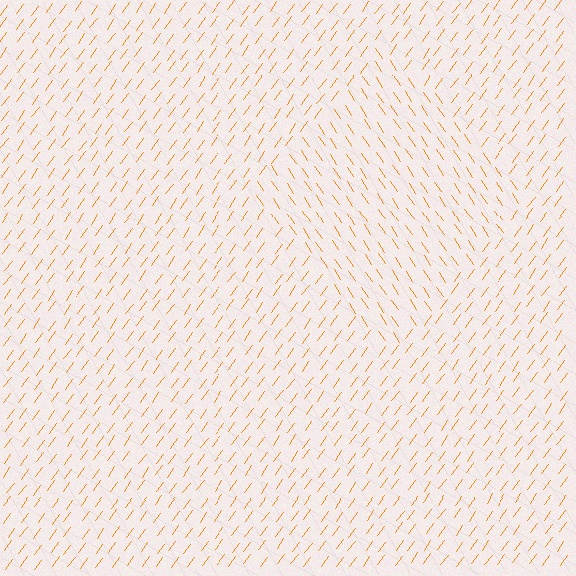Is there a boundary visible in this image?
Yes, there is a texture boundary formed by a change in line orientation.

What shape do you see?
I see a diamond.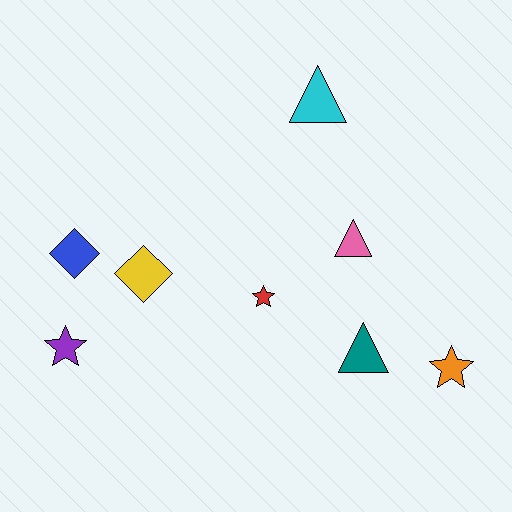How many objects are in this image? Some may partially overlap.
There are 8 objects.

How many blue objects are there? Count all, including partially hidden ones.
There is 1 blue object.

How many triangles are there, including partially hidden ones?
There are 3 triangles.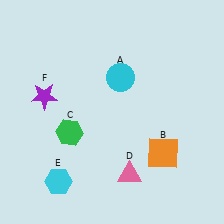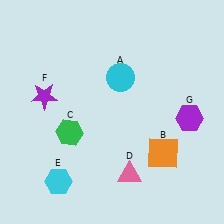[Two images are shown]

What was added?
A purple hexagon (G) was added in Image 2.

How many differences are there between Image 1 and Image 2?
There is 1 difference between the two images.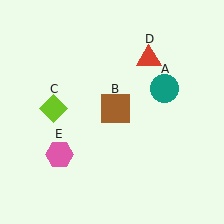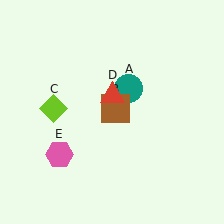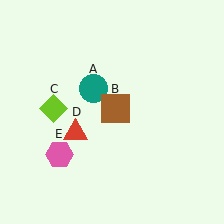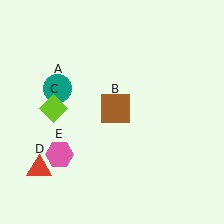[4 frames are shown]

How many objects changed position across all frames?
2 objects changed position: teal circle (object A), red triangle (object D).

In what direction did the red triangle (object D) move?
The red triangle (object D) moved down and to the left.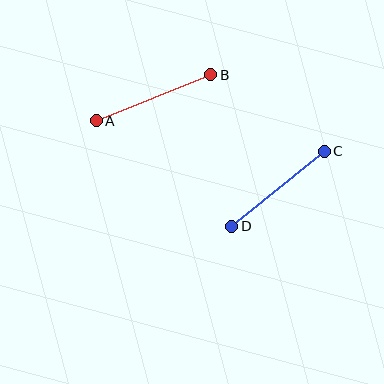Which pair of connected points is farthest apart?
Points A and B are farthest apart.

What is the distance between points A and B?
The distance is approximately 123 pixels.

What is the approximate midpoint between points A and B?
The midpoint is at approximately (154, 98) pixels.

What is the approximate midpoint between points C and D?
The midpoint is at approximately (278, 189) pixels.